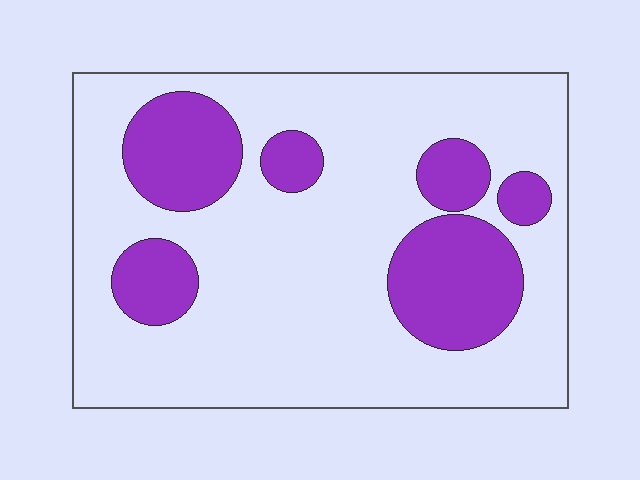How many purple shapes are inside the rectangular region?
6.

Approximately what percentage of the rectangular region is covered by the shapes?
Approximately 25%.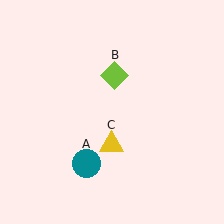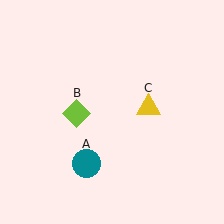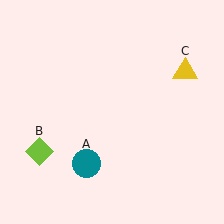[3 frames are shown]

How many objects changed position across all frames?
2 objects changed position: lime diamond (object B), yellow triangle (object C).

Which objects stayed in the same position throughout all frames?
Teal circle (object A) remained stationary.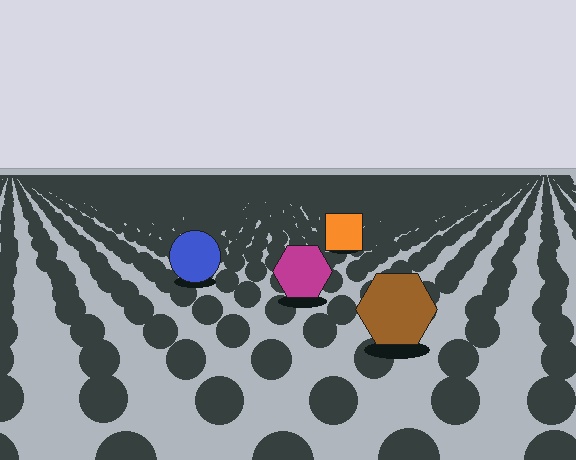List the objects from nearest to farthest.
From nearest to farthest: the brown hexagon, the magenta hexagon, the blue circle, the orange square.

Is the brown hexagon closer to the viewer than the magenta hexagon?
Yes. The brown hexagon is closer — you can tell from the texture gradient: the ground texture is coarser near it.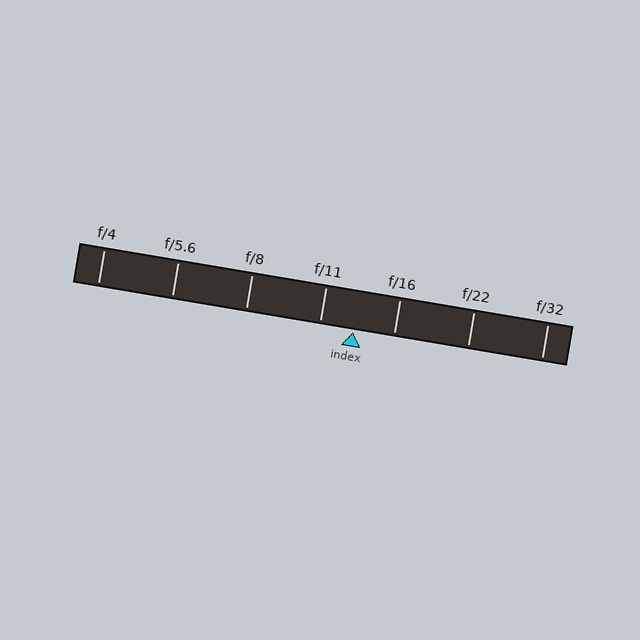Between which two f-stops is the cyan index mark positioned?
The index mark is between f/11 and f/16.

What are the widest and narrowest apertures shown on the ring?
The widest aperture shown is f/4 and the narrowest is f/32.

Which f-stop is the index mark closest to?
The index mark is closest to f/11.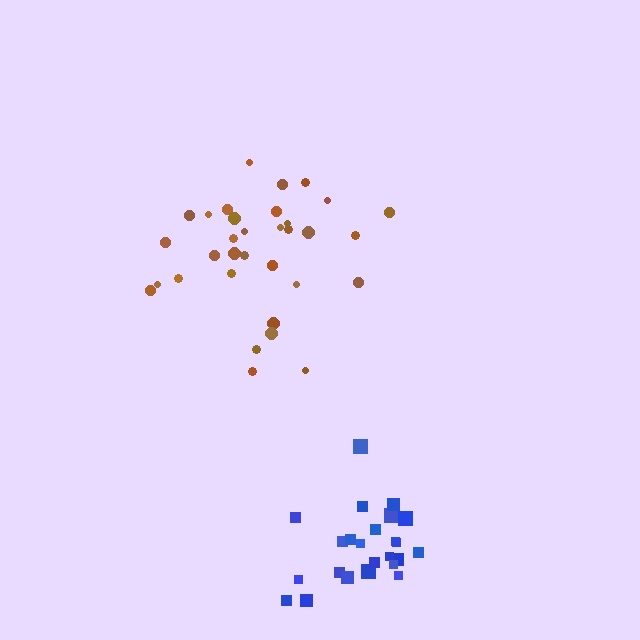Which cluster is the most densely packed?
Blue.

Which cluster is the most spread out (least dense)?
Brown.